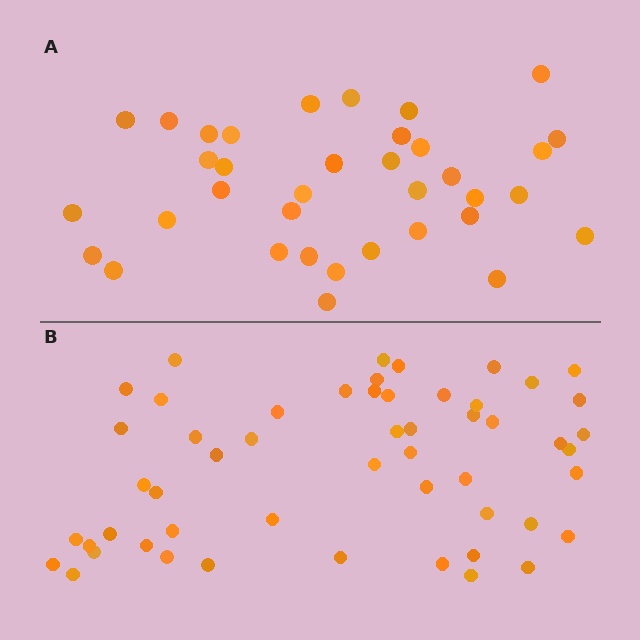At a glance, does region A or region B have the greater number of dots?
Region B (the bottom region) has more dots.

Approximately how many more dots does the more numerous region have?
Region B has approximately 15 more dots than region A.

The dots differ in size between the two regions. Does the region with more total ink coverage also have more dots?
No. Region A has more total ink coverage because its dots are larger, but region B actually contains more individual dots. Total area can be misleading — the number of items is what matters here.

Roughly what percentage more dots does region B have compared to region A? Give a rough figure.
About 45% more.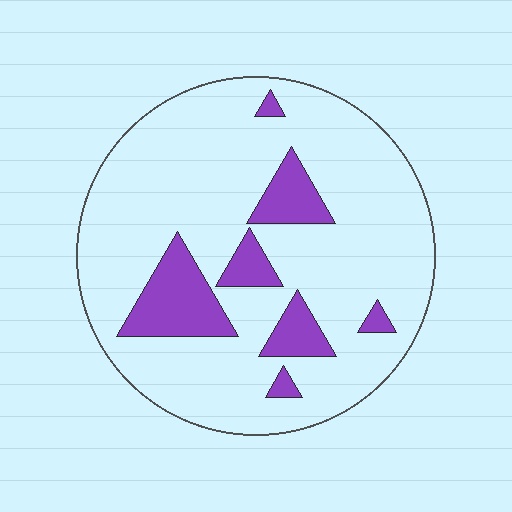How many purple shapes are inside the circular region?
7.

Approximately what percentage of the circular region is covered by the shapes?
Approximately 15%.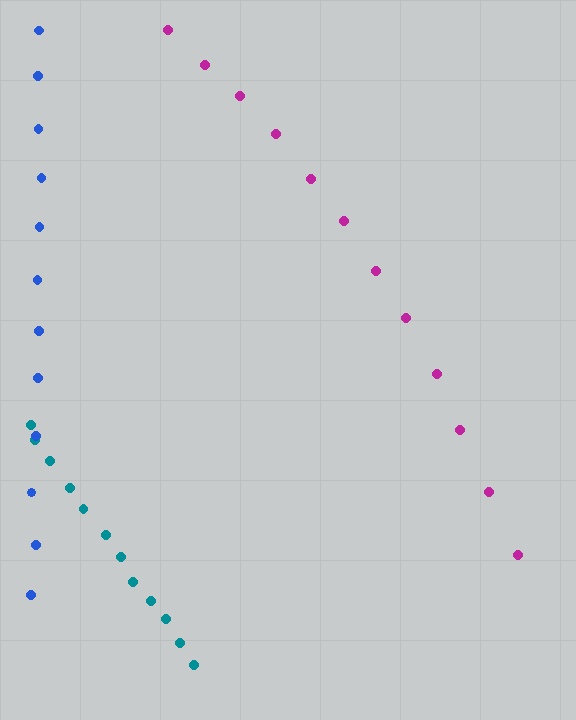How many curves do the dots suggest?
There are 3 distinct paths.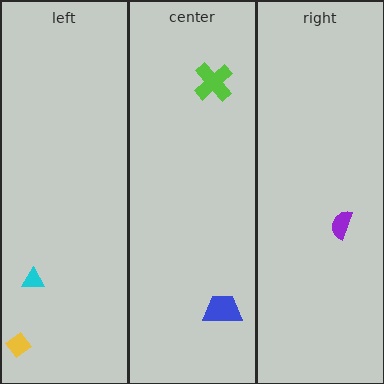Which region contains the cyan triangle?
The left region.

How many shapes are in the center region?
2.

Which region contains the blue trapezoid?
The center region.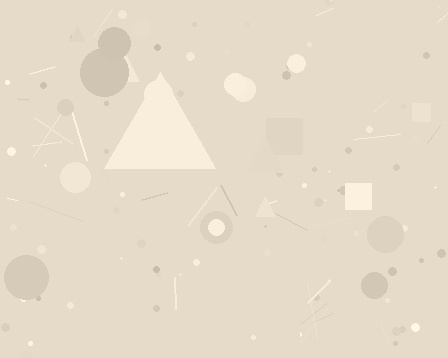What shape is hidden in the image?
A triangle is hidden in the image.